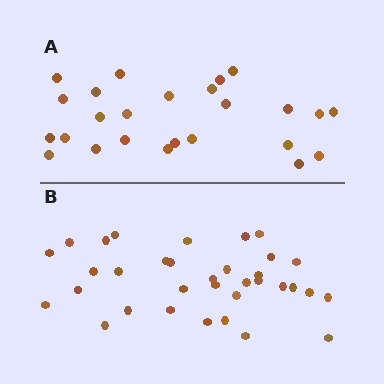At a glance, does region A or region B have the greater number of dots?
Region B (the bottom region) has more dots.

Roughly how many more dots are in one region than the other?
Region B has roughly 8 or so more dots than region A.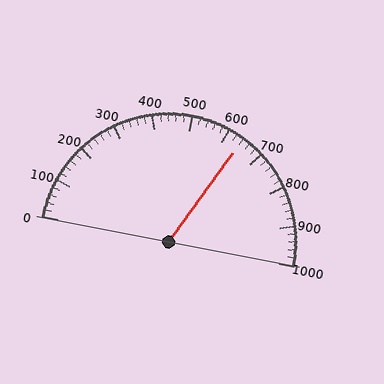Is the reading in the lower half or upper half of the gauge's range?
The reading is in the upper half of the range (0 to 1000).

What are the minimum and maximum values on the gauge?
The gauge ranges from 0 to 1000.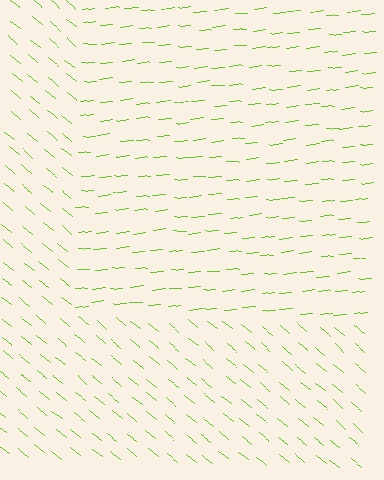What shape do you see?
I see a rectangle.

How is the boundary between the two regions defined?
The boundary is defined purely by a change in line orientation (approximately 45 degrees difference). All lines are the same color and thickness.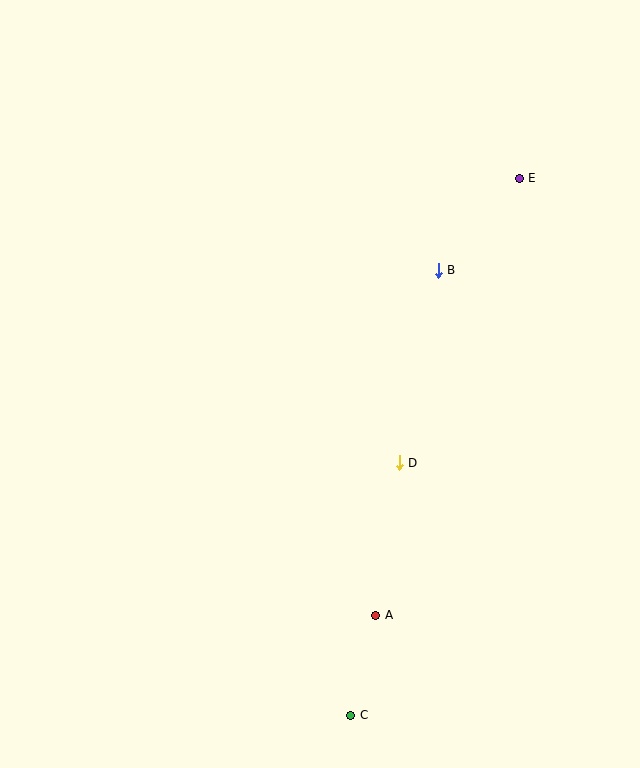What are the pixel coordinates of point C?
Point C is at (351, 715).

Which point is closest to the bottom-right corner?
Point C is closest to the bottom-right corner.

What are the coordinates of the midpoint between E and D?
The midpoint between E and D is at (459, 320).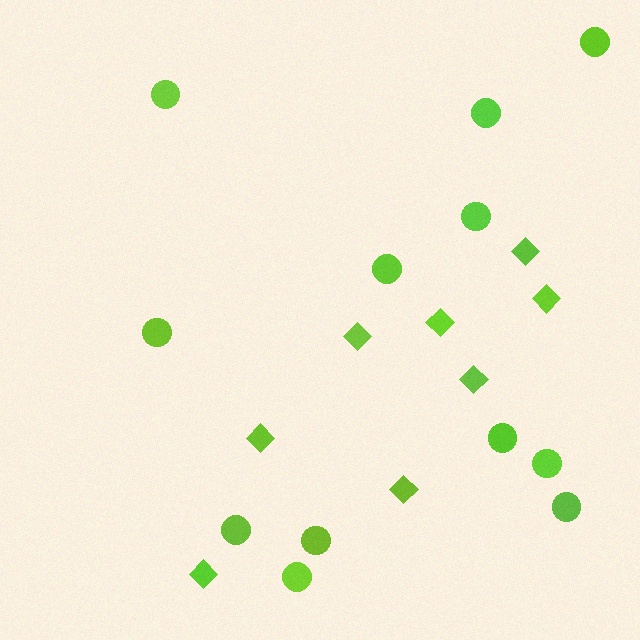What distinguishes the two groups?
There are 2 groups: one group of circles (12) and one group of diamonds (8).